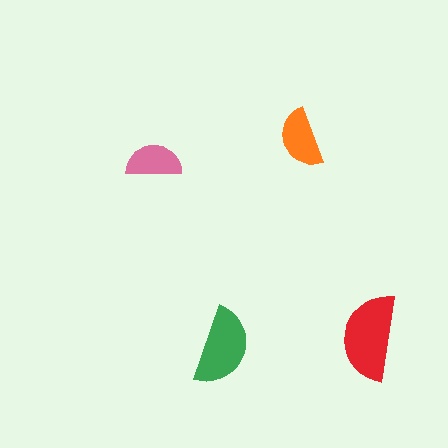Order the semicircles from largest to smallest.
the red one, the green one, the orange one, the pink one.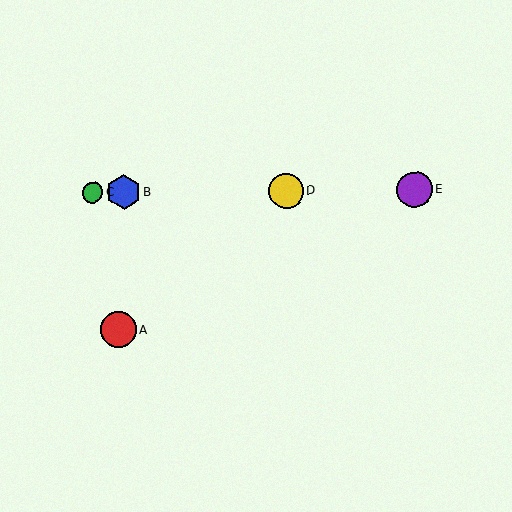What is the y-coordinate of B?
Object B is at y≈192.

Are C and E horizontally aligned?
Yes, both are at y≈193.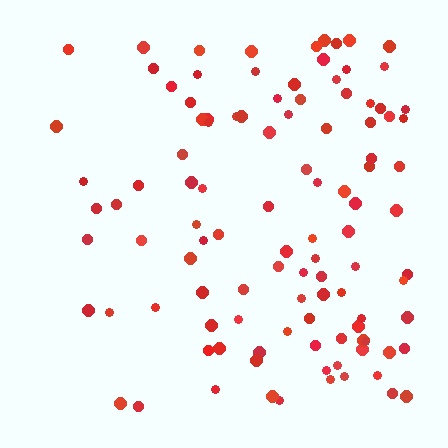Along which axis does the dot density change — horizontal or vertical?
Horizontal.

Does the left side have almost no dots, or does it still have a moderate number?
Still a moderate number, just noticeably fewer than the right.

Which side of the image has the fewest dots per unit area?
The left.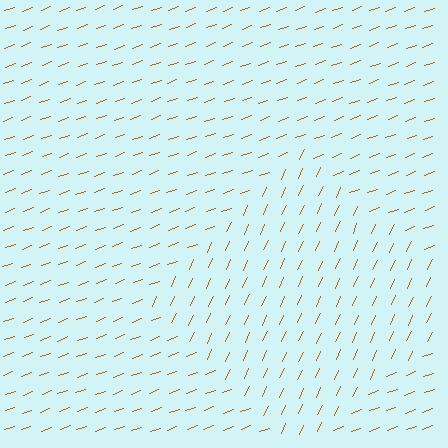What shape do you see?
I see a diamond.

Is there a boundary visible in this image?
Yes, there is a texture boundary formed by a change in line orientation.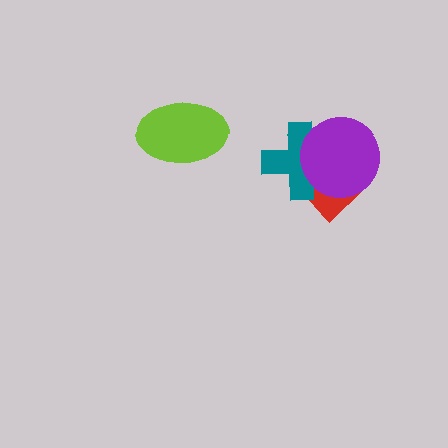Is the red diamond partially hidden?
Yes, it is partially covered by another shape.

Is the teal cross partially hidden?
Yes, it is partially covered by another shape.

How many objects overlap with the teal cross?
2 objects overlap with the teal cross.